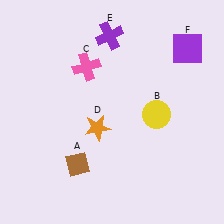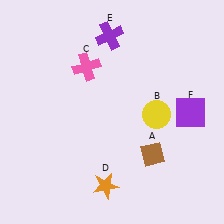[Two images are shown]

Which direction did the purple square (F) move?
The purple square (F) moved down.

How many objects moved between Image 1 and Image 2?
3 objects moved between the two images.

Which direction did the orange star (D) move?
The orange star (D) moved down.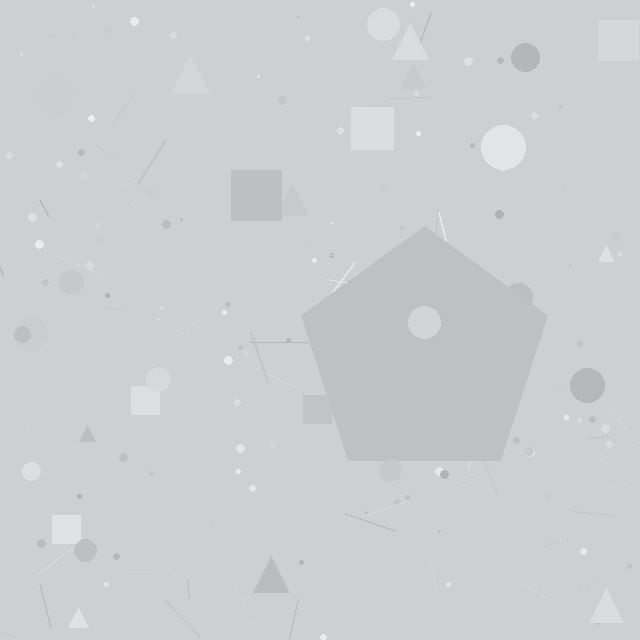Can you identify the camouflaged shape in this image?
The camouflaged shape is a pentagon.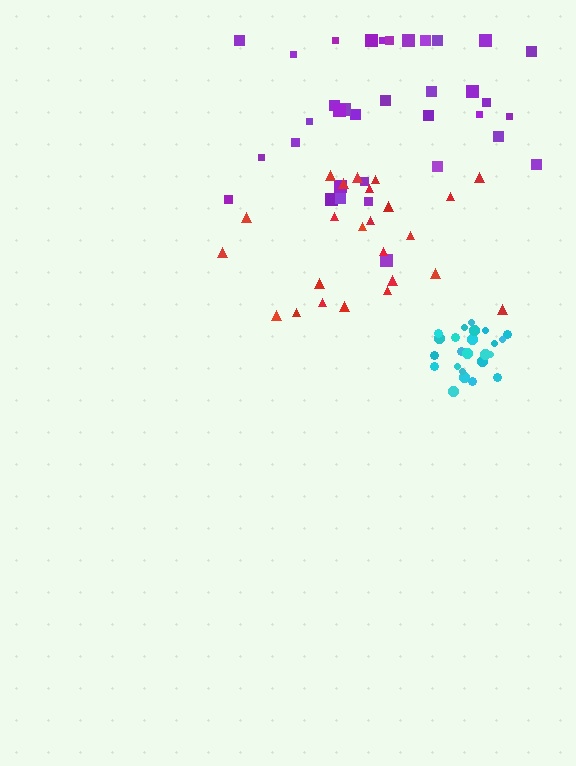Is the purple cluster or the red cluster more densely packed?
Purple.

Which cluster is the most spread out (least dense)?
Red.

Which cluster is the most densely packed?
Cyan.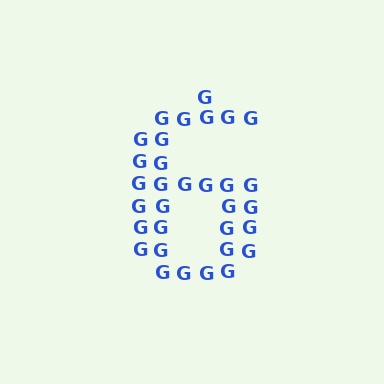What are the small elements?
The small elements are letter G's.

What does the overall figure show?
The overall figure shows the digit 6.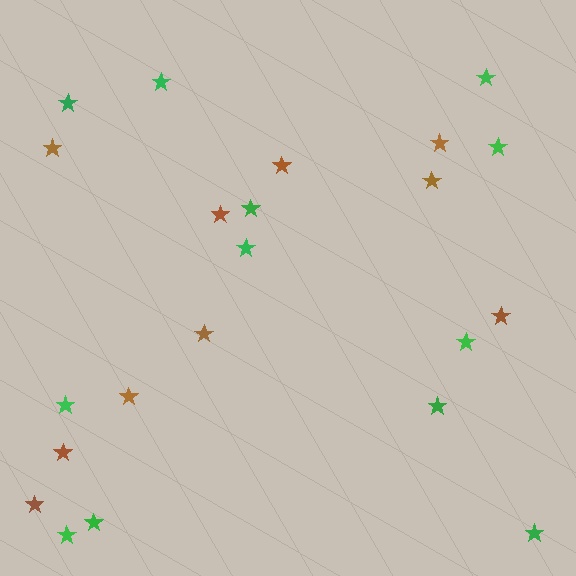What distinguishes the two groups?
There are 2 groups: one group of brown stars (10) and one group of green stars (12).